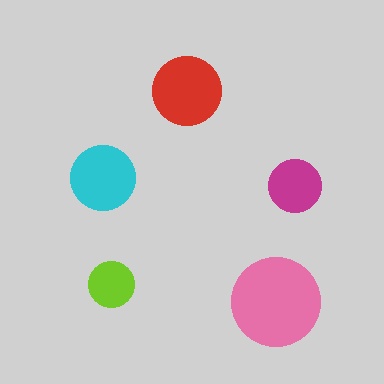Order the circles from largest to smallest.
the pink one, the red one, the cyan one, the magenta one, the lime one.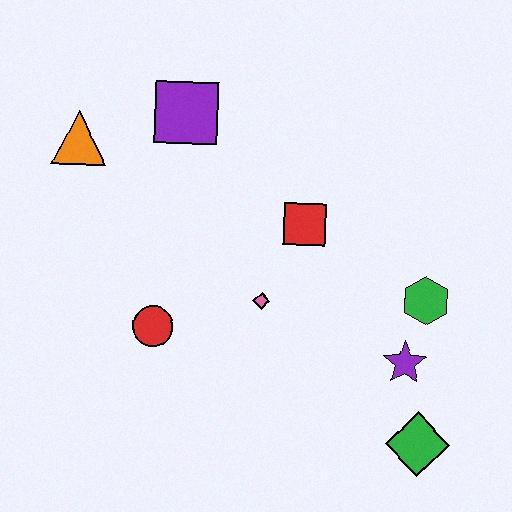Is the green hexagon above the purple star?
Yes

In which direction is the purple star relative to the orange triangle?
The purple star is to the right of the orange triangle.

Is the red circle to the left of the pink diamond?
Yes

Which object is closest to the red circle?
The pink diamond is closest to the red circle.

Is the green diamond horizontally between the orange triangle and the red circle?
No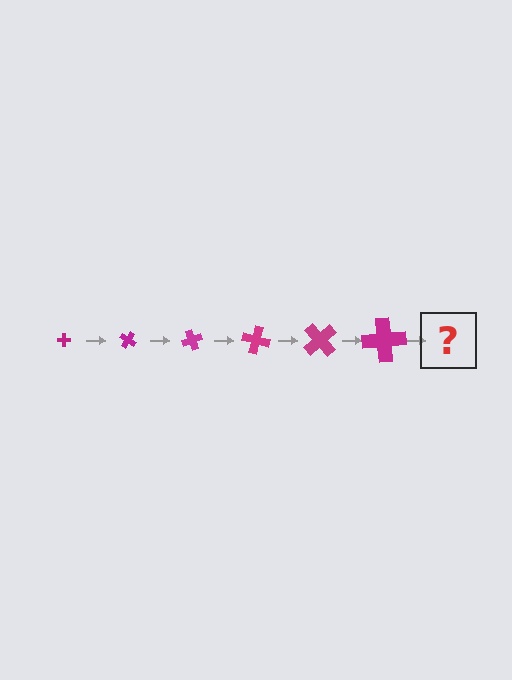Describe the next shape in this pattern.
It should be a cross, larger than the previous one and rotated 210 degrees from the start.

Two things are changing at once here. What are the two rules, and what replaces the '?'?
The two rules are that the cross grows larger each step and it rotates 35 degrees each step. The '?' should be a cross, larger than the previous one and rotated 210 degrees from the start.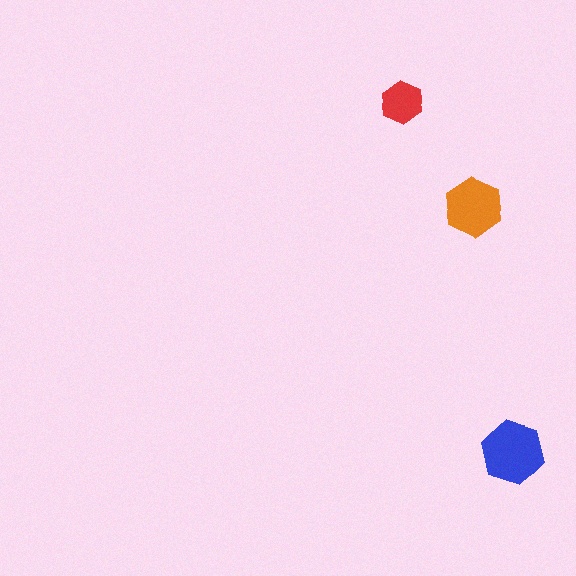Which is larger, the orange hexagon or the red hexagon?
The orange one.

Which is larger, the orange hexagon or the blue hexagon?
The blue one.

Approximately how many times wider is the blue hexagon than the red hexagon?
About 1.5 times wider.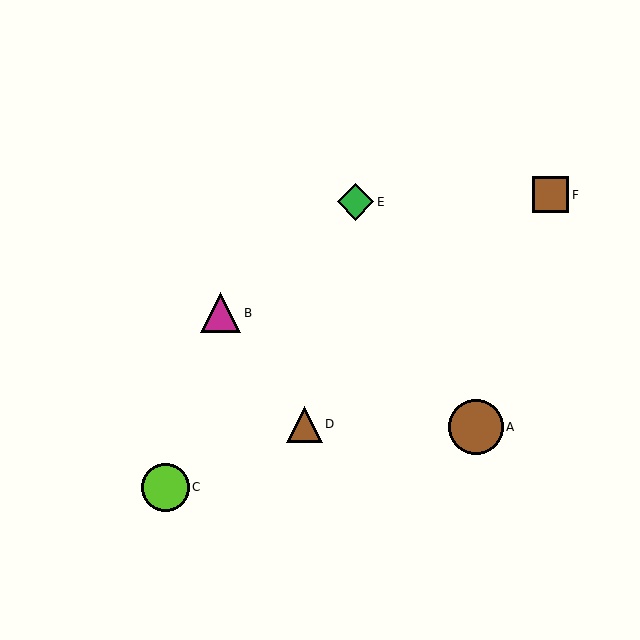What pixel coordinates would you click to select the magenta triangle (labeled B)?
Click at (221, 313) to select the magenta triangle B.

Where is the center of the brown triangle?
The center of the brown triangle is at (304, 424).